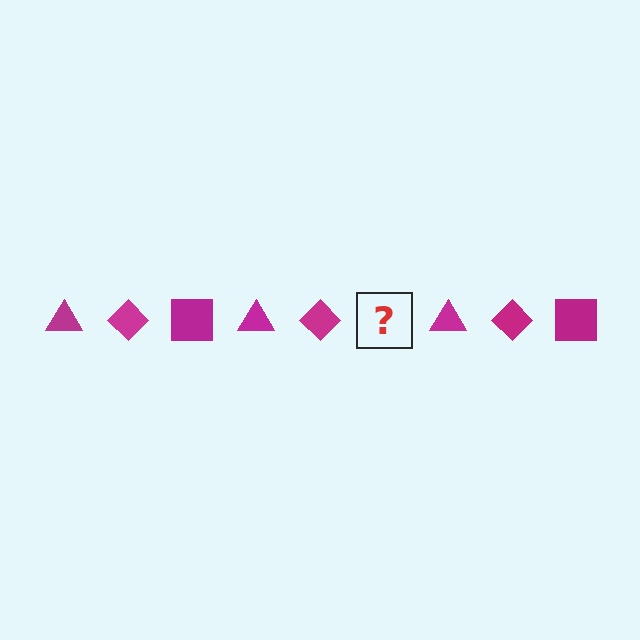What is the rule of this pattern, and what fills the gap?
The rule is that the pattern cycles through triangle, diamond, square shapes in magenta. The gap should be filled with a magenta square.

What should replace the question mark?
The question mark should be replaced with a magenta square.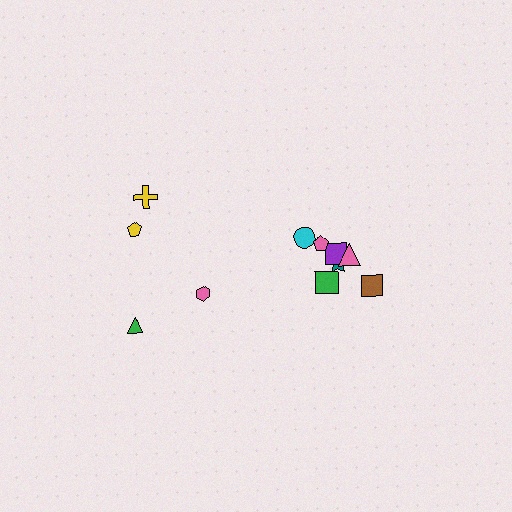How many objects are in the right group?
There are 7 objects.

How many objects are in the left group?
There are 4 objects.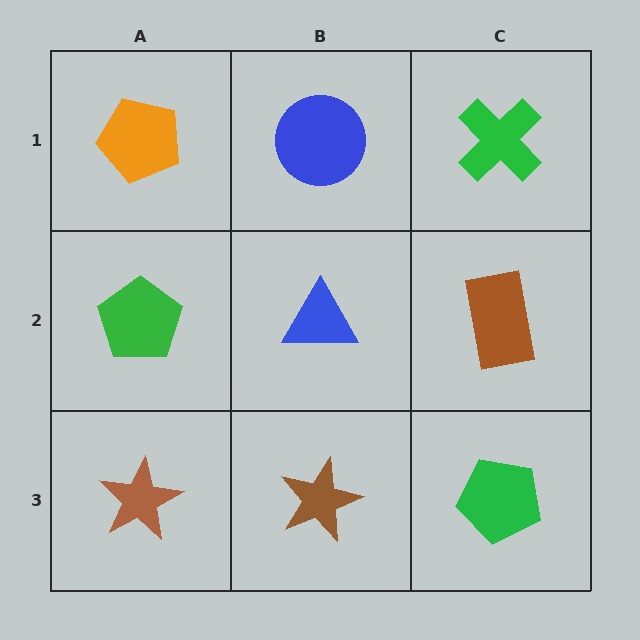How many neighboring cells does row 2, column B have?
4.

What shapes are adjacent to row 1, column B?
A blue triangle (row 2, column B), an orange pentagon (row 1, column A), a green cross (row 1, column C).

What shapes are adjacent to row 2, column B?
A blue circle (row 1, column B), a brown star (row 3, column B), a green pentagon (row 2, column A), a brown rectangle (row 2, column C).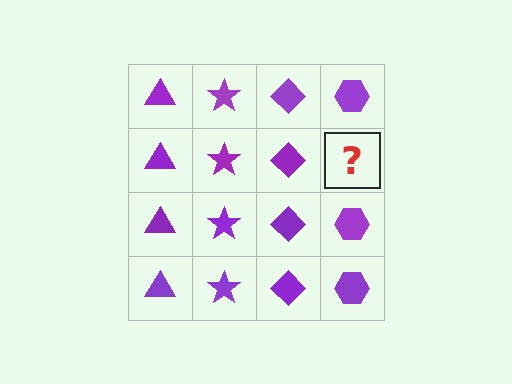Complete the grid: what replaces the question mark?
The question mark should be replaced with a purple hexagon.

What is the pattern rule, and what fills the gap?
The rule is that each column has a consistent shape. The gap should be filled with a purple hexagon.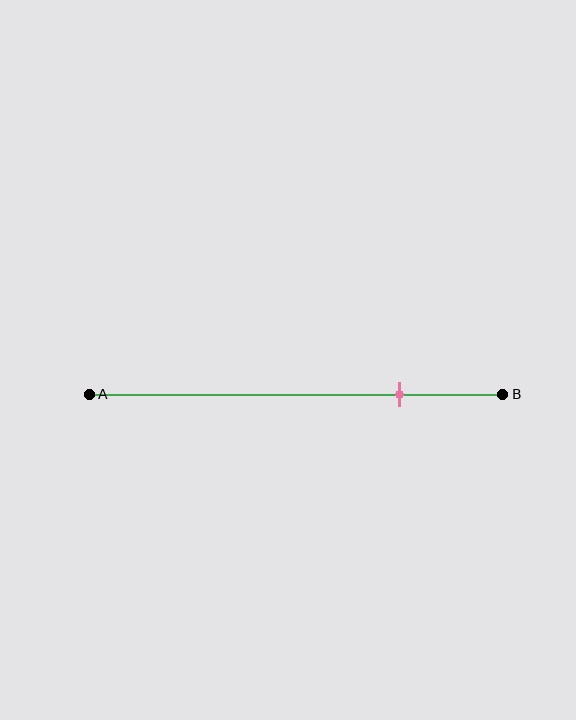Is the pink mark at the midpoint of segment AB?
No, the mark is at about 75% from A, not at the 50% midpoint.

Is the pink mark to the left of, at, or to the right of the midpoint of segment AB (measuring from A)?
The pink mark is to the right of the midpoint of segment AB.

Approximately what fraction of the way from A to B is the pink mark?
The pink mark is approximately 75% of the way from A to B.